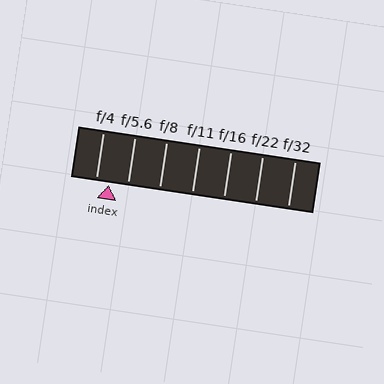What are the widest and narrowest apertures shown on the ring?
The widest aperture shown is f/4 and the narrowest is f/32.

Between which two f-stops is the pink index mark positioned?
The index mark is between f/4 and f/5.6.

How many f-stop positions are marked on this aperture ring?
There are 7 f-stop positions marked.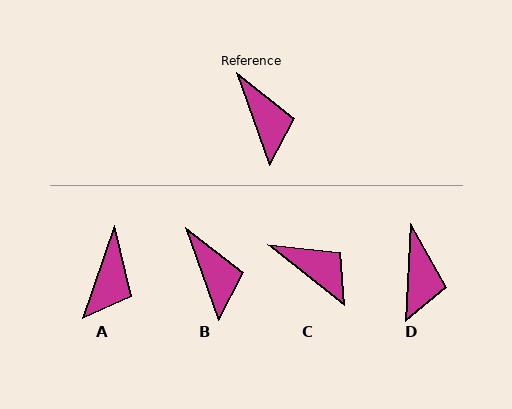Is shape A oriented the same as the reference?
No, it is off by about 38 degrees.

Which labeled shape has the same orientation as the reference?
B.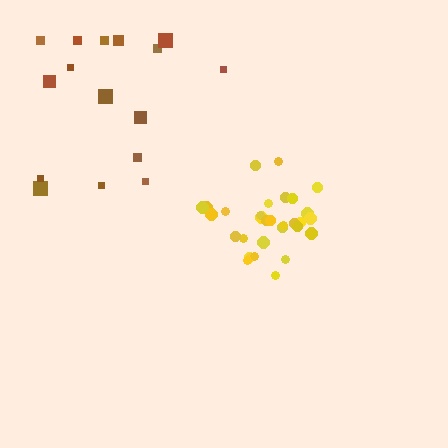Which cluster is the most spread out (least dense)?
Brown.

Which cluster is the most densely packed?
Yellow.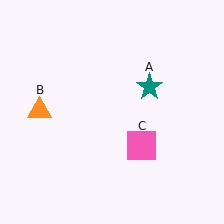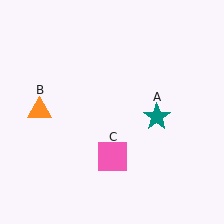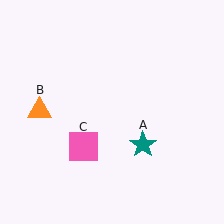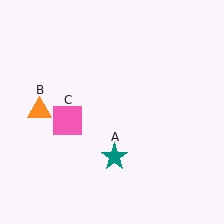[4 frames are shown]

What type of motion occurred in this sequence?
The teal star (object A), pink square (object C) rotated clockwise around the center of the scene.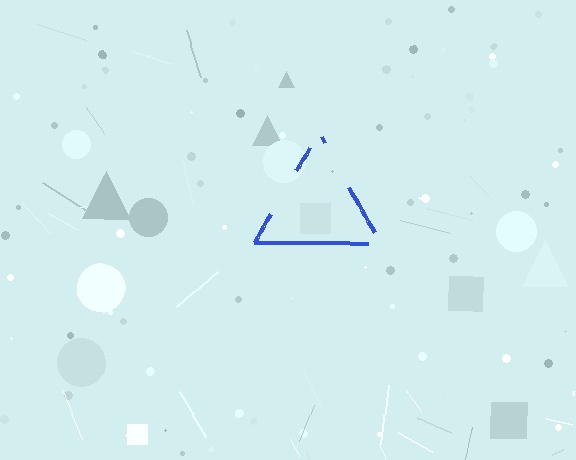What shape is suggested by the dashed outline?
The dashed outline suggests a triangle.